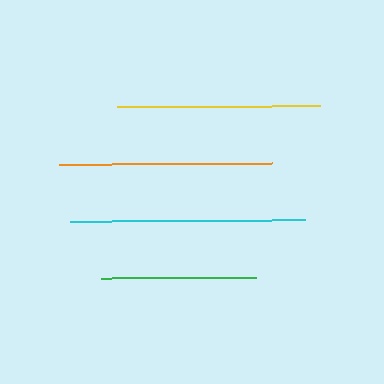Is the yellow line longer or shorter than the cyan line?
The cyan line is longer than the yellow line.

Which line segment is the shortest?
The green line is the shortest at approximately 155 pixels.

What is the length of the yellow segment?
The yellow segment is approximately 203 pixels long.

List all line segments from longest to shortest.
From longest to shortest: cyan, orange, yellow, green.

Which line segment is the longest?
The cyan line is the longest at approximately 235 pixels.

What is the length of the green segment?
The green segment is approximately 155 pixels long.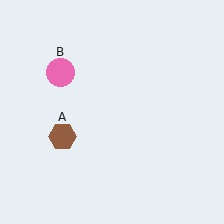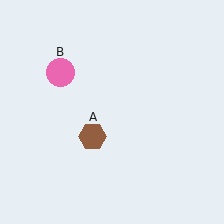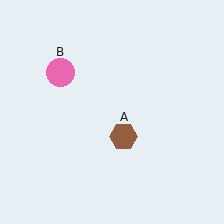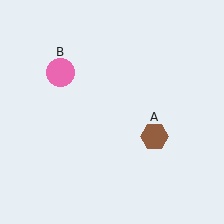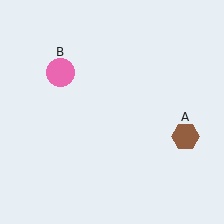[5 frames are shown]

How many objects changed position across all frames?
1 object changed position: brown hexagon (object A).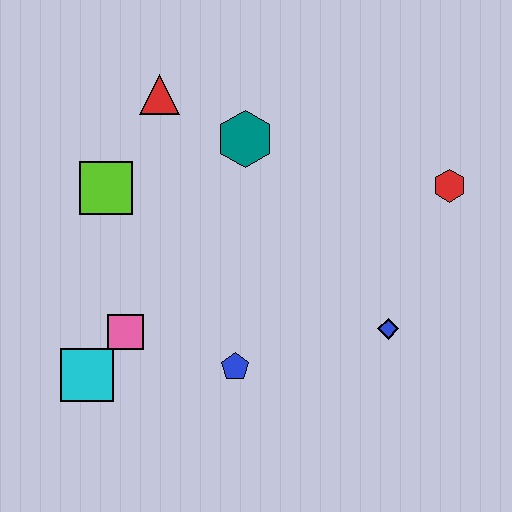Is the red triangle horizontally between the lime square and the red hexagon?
Yes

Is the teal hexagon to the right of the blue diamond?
No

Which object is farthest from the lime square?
The red hexagon is farthest from the lime square.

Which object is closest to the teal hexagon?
The red triangle is closest to the teal hexagon.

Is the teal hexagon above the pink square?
Yes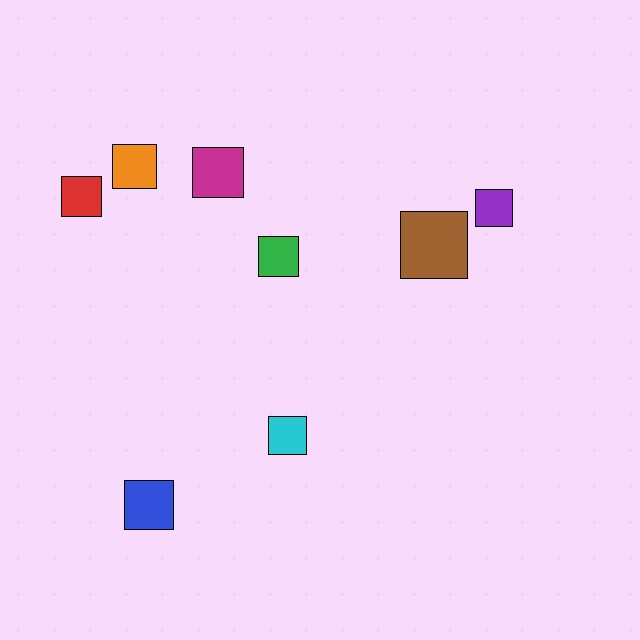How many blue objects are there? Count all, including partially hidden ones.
There is 1 blue object.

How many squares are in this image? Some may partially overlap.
There are 8 squares.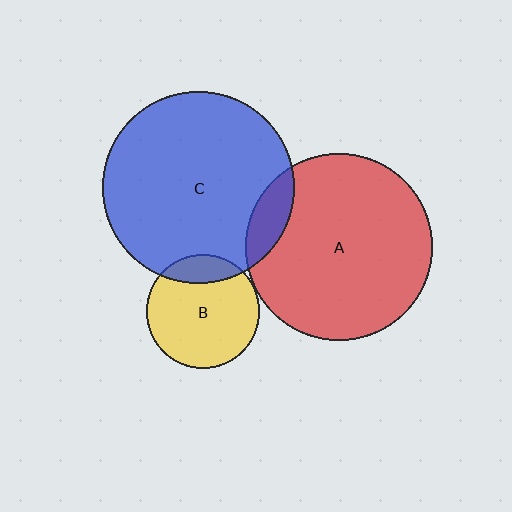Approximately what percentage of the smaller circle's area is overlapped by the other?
Approximately 10%.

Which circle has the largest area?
Circle C (blue).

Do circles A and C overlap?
Yes.